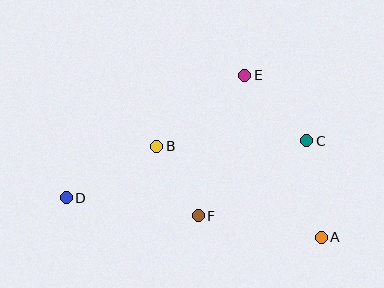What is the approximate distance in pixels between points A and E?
The distance between A and E is approximately 179 pixels.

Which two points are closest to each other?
Points B and F are closest to each other.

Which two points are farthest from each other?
Points A and D are farthest from each other.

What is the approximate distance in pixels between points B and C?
The distance between B and C is approximately 150 pixels.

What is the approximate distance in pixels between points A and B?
The distance between A and B is approximately 188 pixels.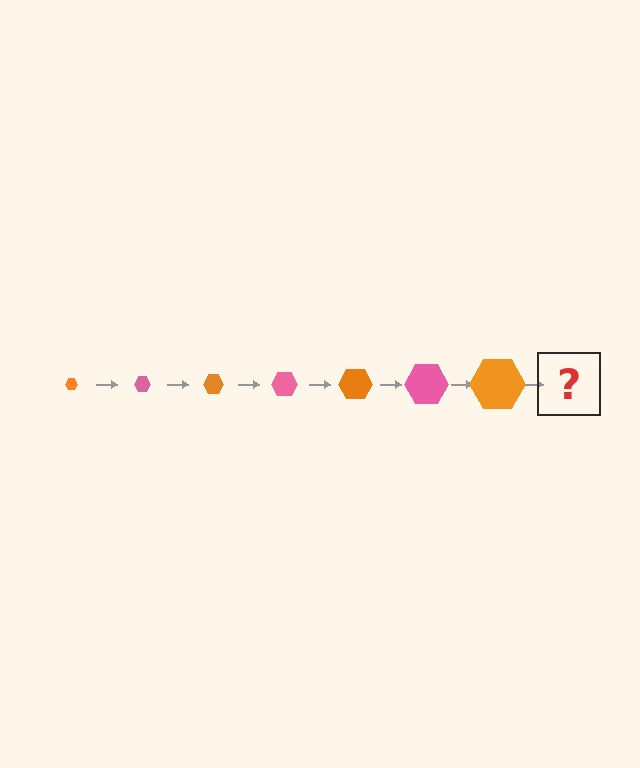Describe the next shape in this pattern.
It should be a pink hexagon, larger than the previous one.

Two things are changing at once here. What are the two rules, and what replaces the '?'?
The two rules are that the hexagon grows larger each step and the color cycles through orange and pink. The '?' should be a pink hexagon, larger than the previous one.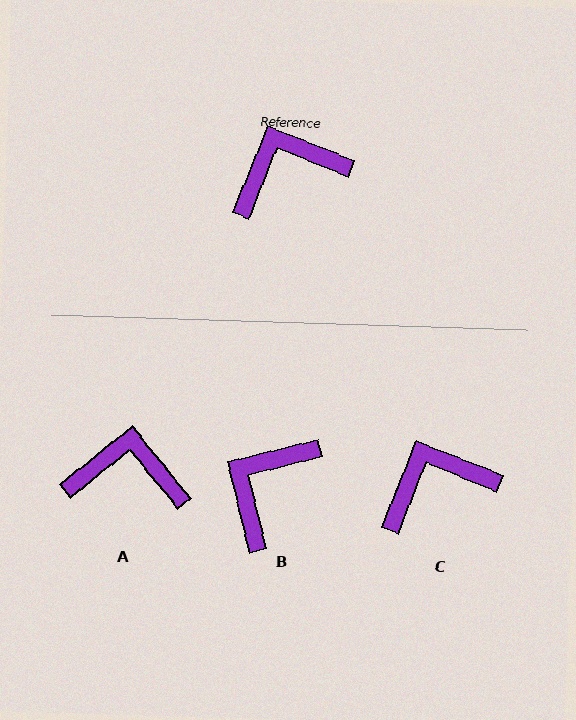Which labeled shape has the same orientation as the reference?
C.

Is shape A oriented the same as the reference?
No, it is off by about 29 degrees.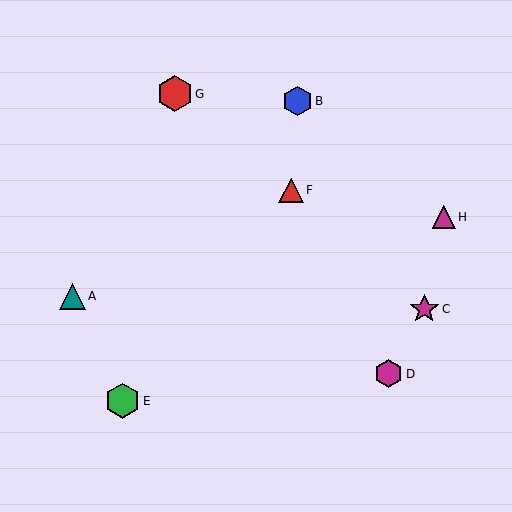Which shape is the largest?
The red hexagon (labeled G) is the largest.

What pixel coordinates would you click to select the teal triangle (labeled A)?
Click at (72, 296) to select the teal triangle A.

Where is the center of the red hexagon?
The center of the red hexagon is at (175, 94).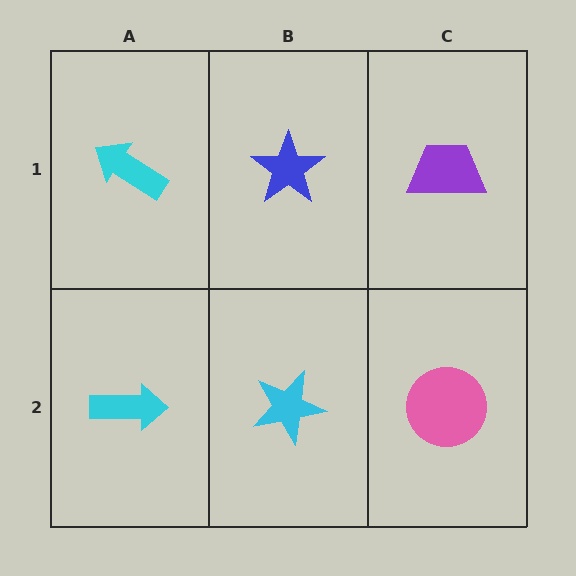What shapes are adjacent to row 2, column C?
A purple trapezoid (row 1, column C), a cyan star (row 2, column B).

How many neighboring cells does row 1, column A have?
2.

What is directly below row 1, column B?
A cyan star.